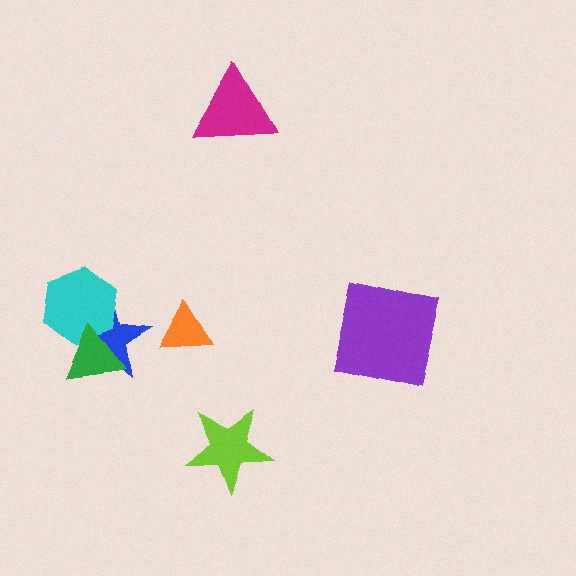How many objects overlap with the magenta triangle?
0 objects overlap with the magenta triangle.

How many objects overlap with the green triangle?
2 objects overlap with the green triangle.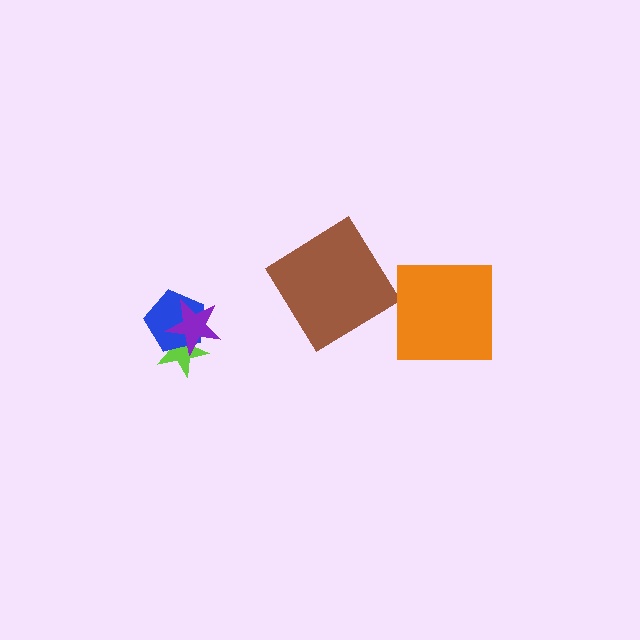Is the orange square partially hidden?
No, no other shape covers it.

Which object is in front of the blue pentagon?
The purple star is in front of the blue pentagon.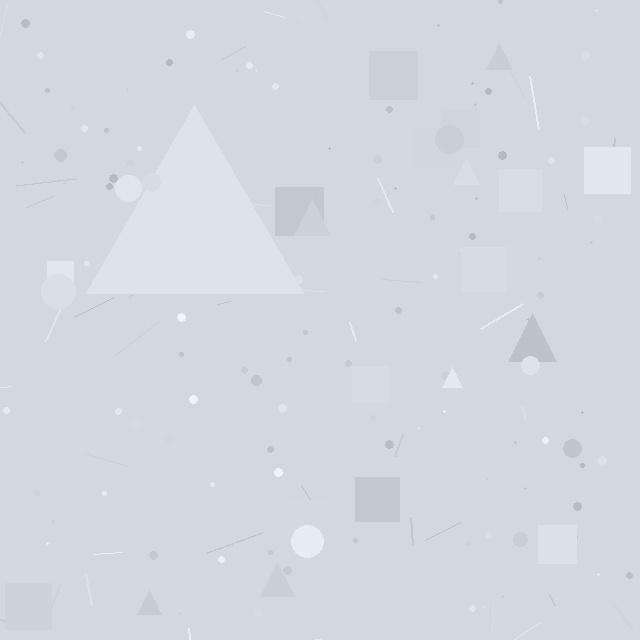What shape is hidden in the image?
A triangle is hidden in the image.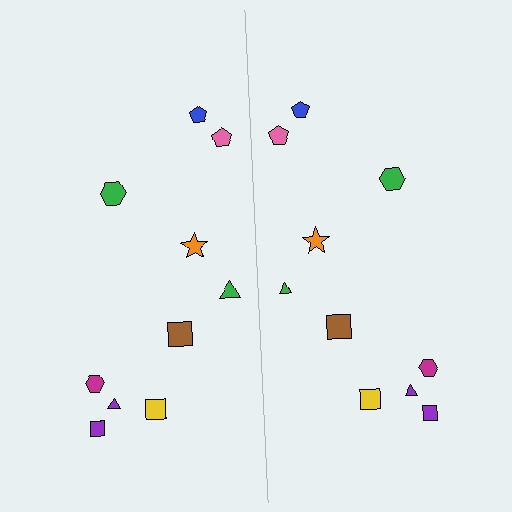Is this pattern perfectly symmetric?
No, the pattern is not perfectly symmetric. The green triangle on the right side has a different size than its mirror counterpart.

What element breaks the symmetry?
The green triangle on the right side has a different size than its mirror counterpart.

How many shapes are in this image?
There are 20 shapes in this image.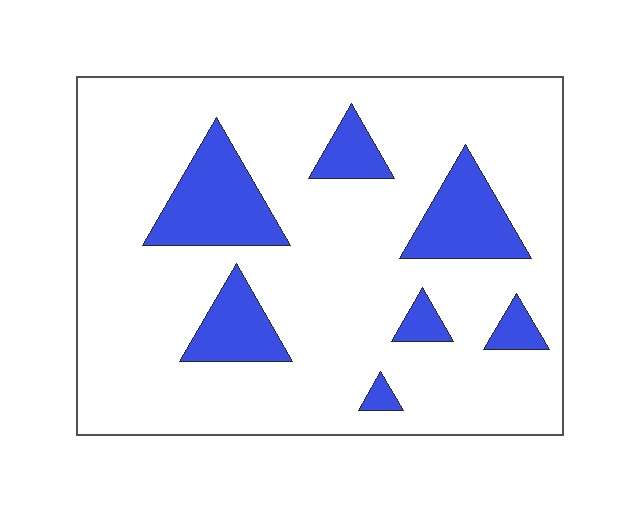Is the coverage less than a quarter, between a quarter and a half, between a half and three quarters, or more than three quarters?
Less than a quarter.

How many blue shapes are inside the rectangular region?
7.